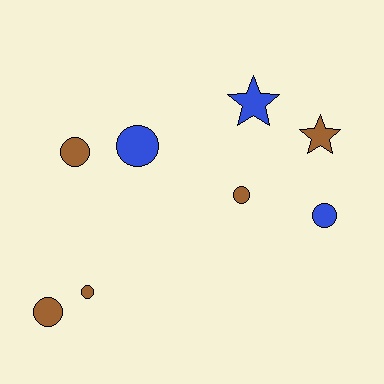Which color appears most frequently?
Brown, with 5 objects.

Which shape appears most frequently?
Circle, with 6 objects.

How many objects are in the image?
There are 8 objects.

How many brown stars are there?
There is 1 brown star.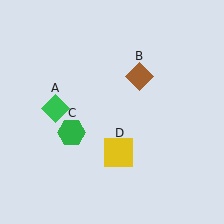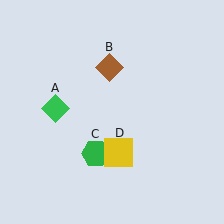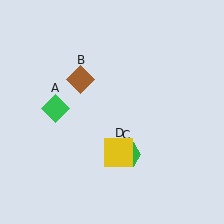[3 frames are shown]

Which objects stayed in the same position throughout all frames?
Green diamond (object A) and yellow square (object D) remained stationary.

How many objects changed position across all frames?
2 objects changed position: brown diamond (object B), green hexagon (object C).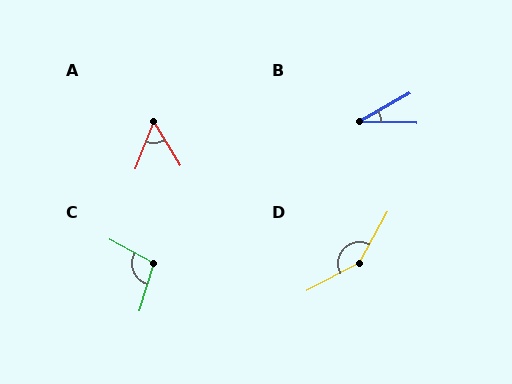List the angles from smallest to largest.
B (31°), A (52°), C (101°), D (146°).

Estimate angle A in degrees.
Approximately 52 degrees.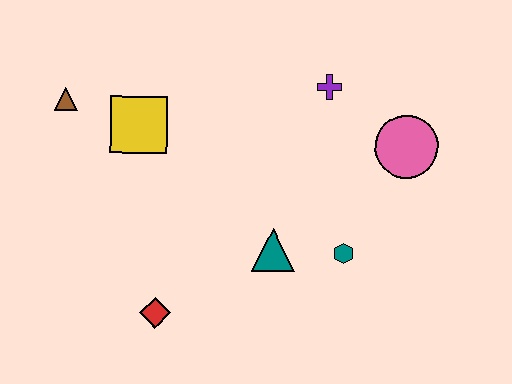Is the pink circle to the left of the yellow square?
No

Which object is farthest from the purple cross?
The red diamond is farthest from the purple cross.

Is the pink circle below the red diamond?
No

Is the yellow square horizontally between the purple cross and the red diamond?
No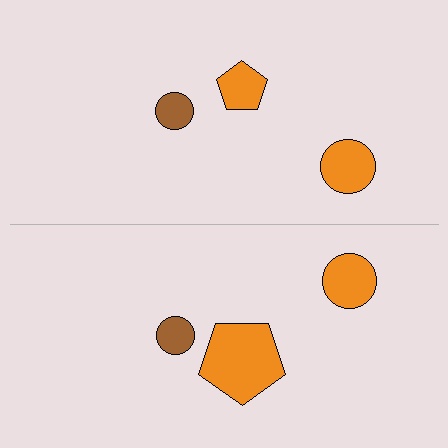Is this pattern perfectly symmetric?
No, the pattern is not perfectly symmetric. The orange pentagon on the bottom side has a different size than its mirror counterpart.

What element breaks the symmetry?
The orange pentagon on the bottom side has a different size than its mirror counterpart.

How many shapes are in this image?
There are 6 shapes in this image.